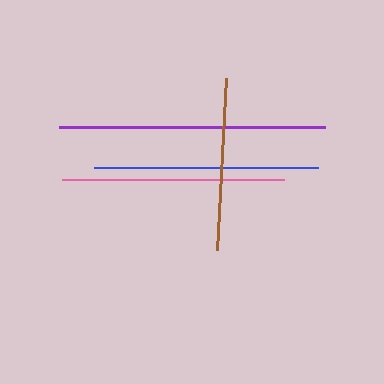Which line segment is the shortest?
The brown line is the shortest at approximately 172 pixels.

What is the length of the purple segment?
The purple segment is approximately 266 pixels long.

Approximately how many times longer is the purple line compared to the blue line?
The purple line is approximately 1.2 times the length of the blue line.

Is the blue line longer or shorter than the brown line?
The blue line is longer than the brown line.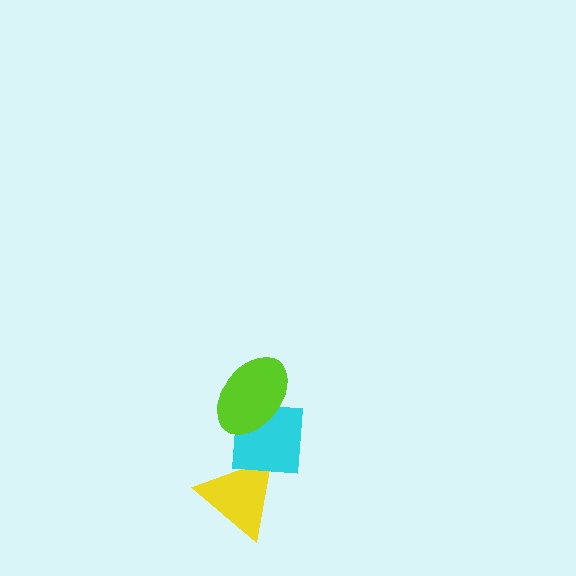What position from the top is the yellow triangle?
The yellow triangle is 3rd from the top.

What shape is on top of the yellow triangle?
The cyan square is on top of the yellow triangle.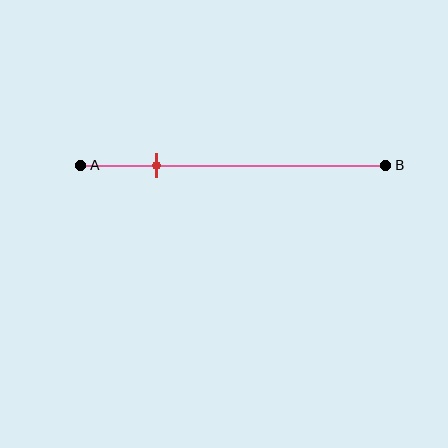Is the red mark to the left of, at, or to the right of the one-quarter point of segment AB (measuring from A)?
The red mark is approximately at the one-quarter point of segment AB.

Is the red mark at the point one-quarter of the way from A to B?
Yes, the mark is approximately at the one-quarter point.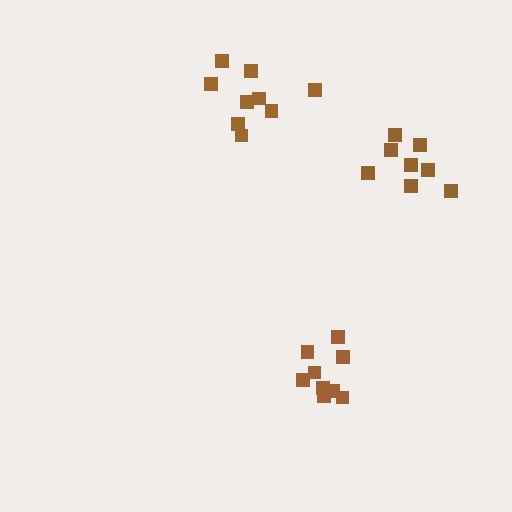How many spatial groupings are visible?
There are 3 spatial groupings.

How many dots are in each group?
Group 1: 9 dots, Group 2: 9 dots, Group 3: 8 dots (26 total).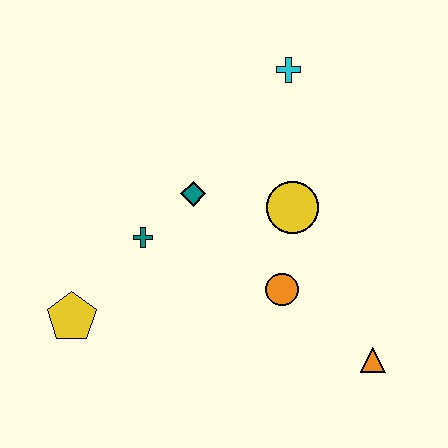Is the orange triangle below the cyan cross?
Yes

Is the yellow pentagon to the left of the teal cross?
Yes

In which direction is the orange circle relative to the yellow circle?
The orange circle is below the yellow circle.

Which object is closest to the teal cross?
The teal diamond is closest to the teal cross.